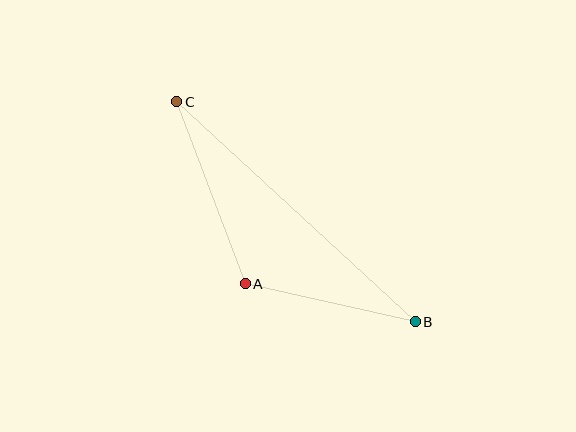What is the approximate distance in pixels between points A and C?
The distance between A and C is approximately 195 pixels.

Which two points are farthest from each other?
Points B and C are farthest from each other.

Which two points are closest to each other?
Points A and B are closest to each other.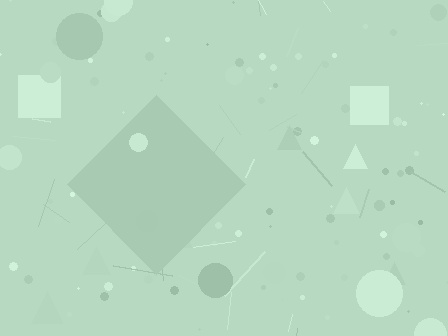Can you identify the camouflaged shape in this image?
The camouflaged shape is a diamond.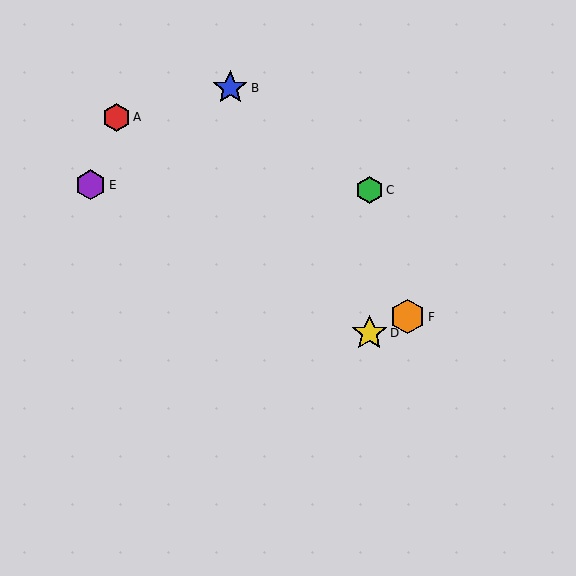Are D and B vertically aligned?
No, D is at x≈369 and B is at x≈230.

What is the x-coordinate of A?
Object A is at x≈116.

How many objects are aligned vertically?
2 objects (C, D) are aligned vertically.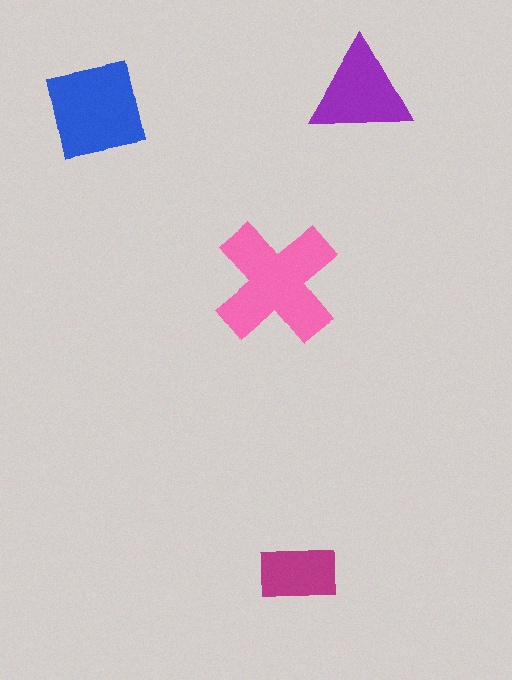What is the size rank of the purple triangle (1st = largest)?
3rd.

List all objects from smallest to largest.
The magenta rectangle, the purple triangle, the blue square, the pink cross.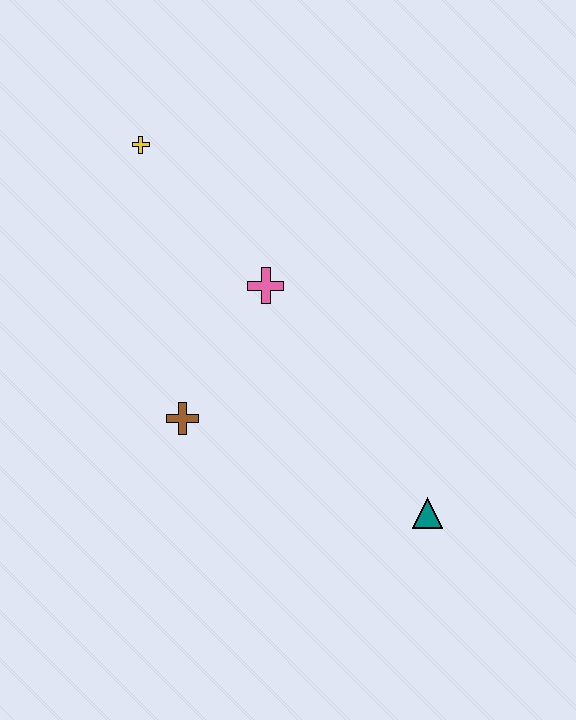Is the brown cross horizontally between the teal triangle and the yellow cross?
Yes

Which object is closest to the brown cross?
The pink cross is closest to the brown cross.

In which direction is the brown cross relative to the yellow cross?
The brown cross is below the yellow cross.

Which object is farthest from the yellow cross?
The teal triangle is farthest from the yellow cross.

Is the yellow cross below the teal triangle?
No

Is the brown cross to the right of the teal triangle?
No